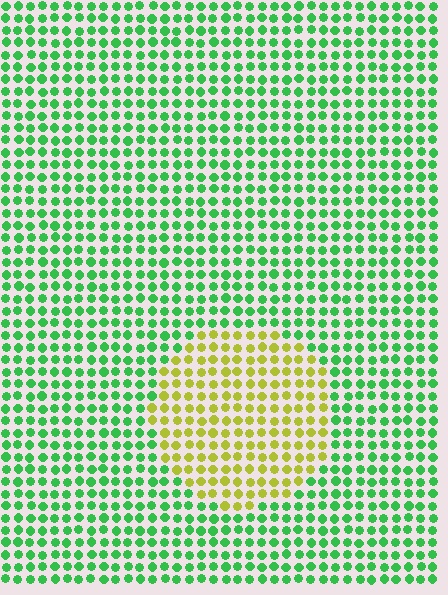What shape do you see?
I see a circle.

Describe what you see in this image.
The image is filled with small green elements in a uniform arrangement. A circle-shaped region is visible where the elements are tinted to a slightly different hue, forming a subtle color boundary.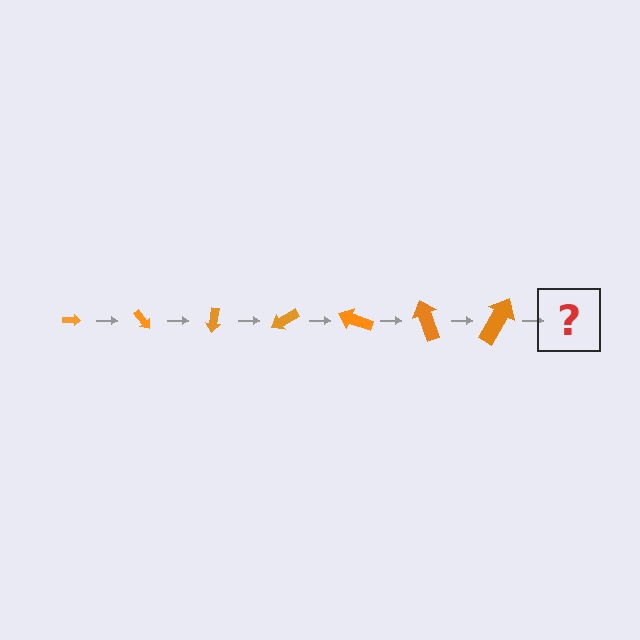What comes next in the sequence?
The next element should be an arrow, larger than the previous one and rotated 350 degrees from the start.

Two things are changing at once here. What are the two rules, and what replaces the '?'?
The two rules are that the arrow grows larger each step and it rotates 50 degrees each step. The '?' should be an arrow, larger than the previous one and rotated 350 degrees from the start.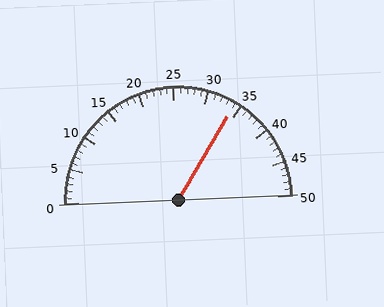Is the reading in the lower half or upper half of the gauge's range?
The reading is in the upper half of the range (0 to 50).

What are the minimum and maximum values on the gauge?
The gauge ranges from 0 to 50.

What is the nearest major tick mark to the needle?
The nearest major tick mark is 35.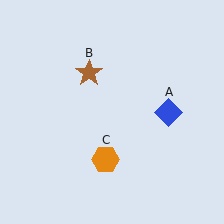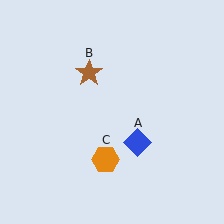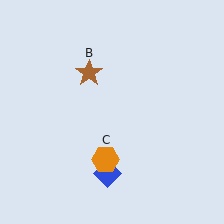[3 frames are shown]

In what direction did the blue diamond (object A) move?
The blue diamond (object A) moved down and to the left.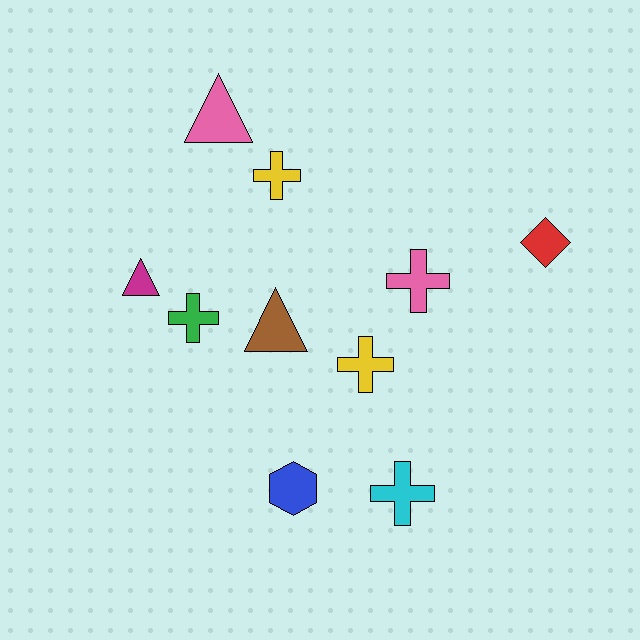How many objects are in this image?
There are 10 objects.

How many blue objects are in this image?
There is 1 blue object.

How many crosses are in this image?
There are 5 crosses.